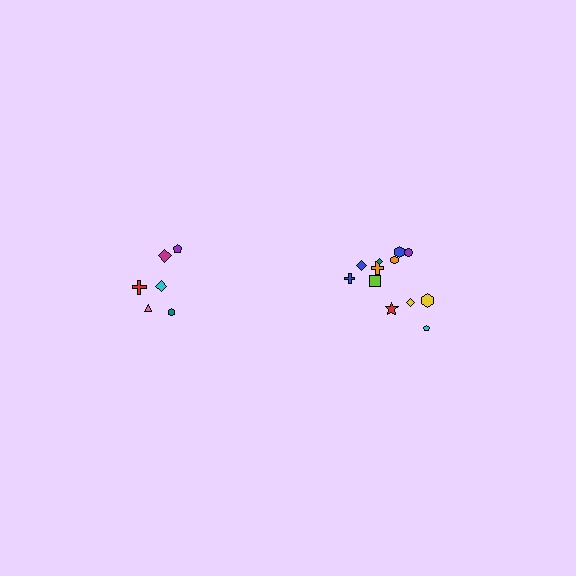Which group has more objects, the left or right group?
The right group.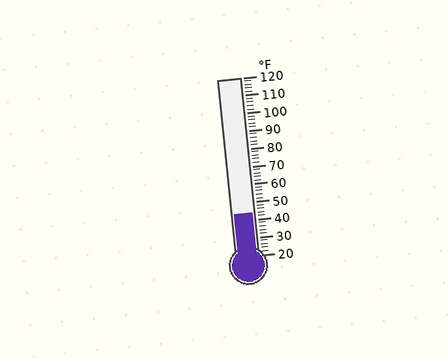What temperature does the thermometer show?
The thermometer shows approximately 44°F.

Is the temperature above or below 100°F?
The temperature is below 100°F.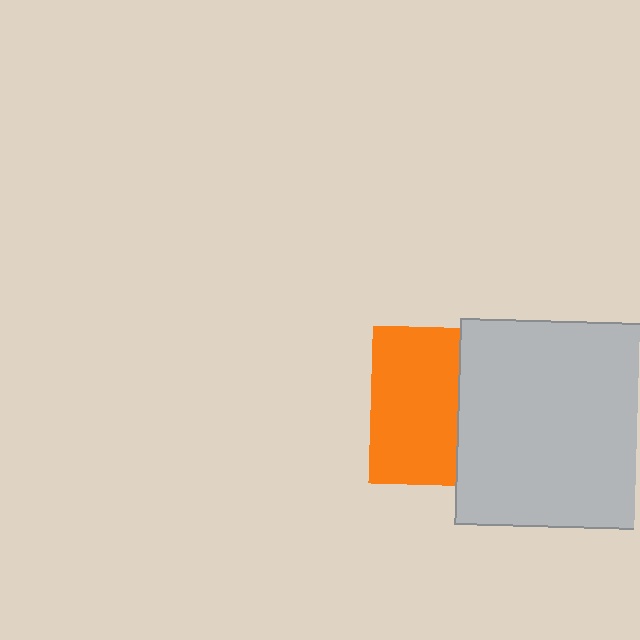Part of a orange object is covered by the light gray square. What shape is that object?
It is a square.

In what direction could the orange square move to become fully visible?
The orange square could move left. That would shift it out from behind the light gray square entirely.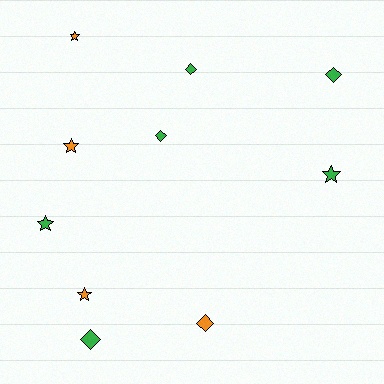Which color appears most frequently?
Green, with 6 objects.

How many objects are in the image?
There are 10 objects.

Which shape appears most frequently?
Diamond, with 5 objects.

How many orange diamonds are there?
There is 1 orange diamond.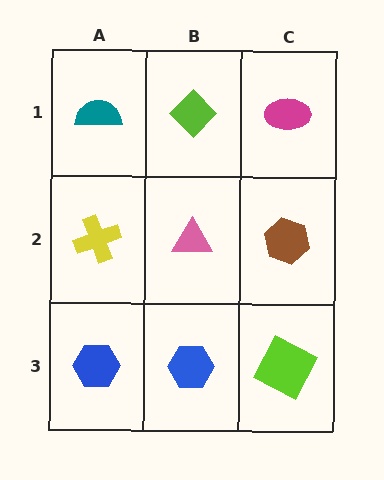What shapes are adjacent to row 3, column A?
A yellow cross (row 2, column A), a blue hexagon (row 3, column B).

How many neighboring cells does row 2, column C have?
3.